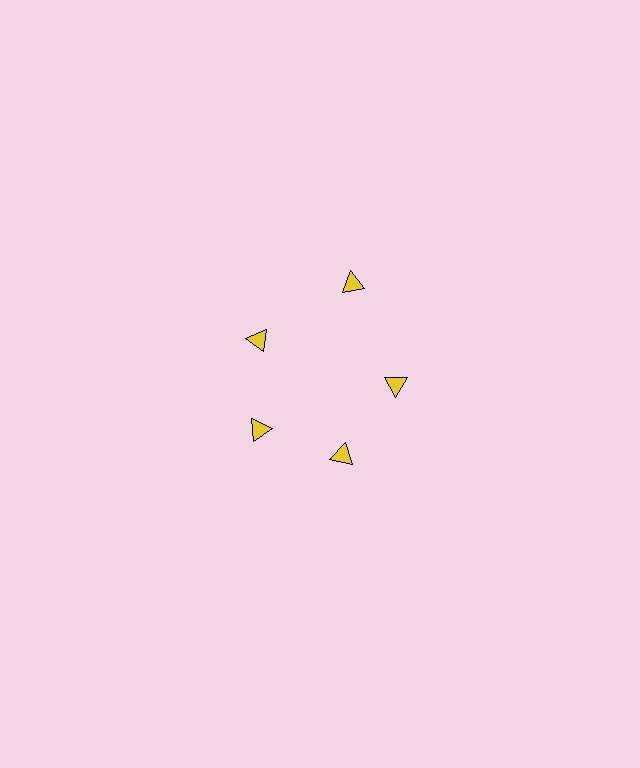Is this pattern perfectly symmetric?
No. The 5 yellow triangles are arranged in a ring, but one element near the 1 o'clock position is pushed outward from the center, breaking the 5-fold rotational symmetry.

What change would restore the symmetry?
The symmetry would be restored by moving it inward, back onto the ring so that all 5 triangles sit at equal angles and equal distance from the center.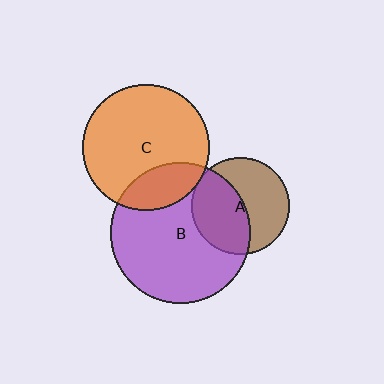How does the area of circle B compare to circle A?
Approximately 2.1 times.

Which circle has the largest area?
Circle B (purple).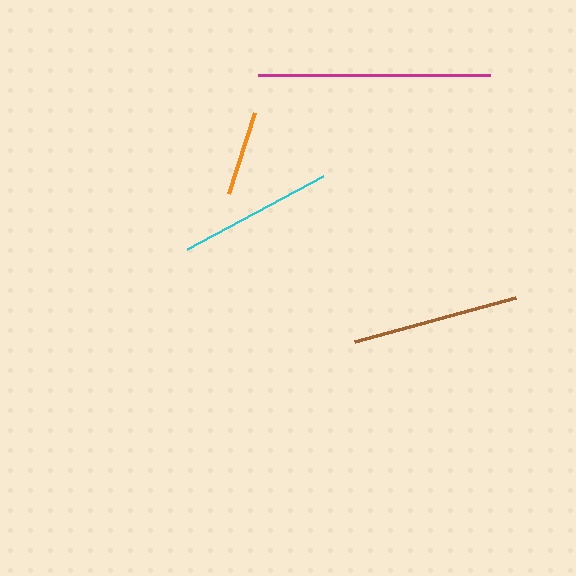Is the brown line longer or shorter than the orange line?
The brown line is longer than the orange line.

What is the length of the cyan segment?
The cyan segment is approximately 154 pixels long.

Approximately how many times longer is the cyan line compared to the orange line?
The cyan line is approximately 1.8 times the length of the orange line.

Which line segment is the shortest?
The orange line is the shortest at approximately 84 pixels.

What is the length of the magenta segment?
The magenta segment is approximately 231 pixels long.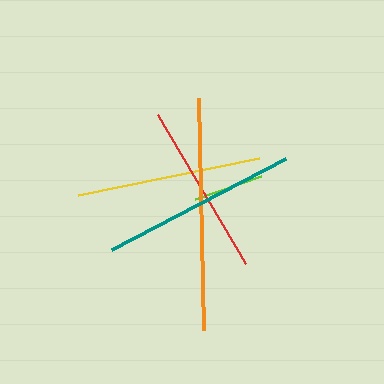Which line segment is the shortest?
The lime line is the shortest at approximately 70 pixels.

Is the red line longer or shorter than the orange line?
The orange line is longer than the red line.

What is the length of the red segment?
The red segment is approximately 173 pixels long.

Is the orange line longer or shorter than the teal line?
The orange line is longer than the teal line.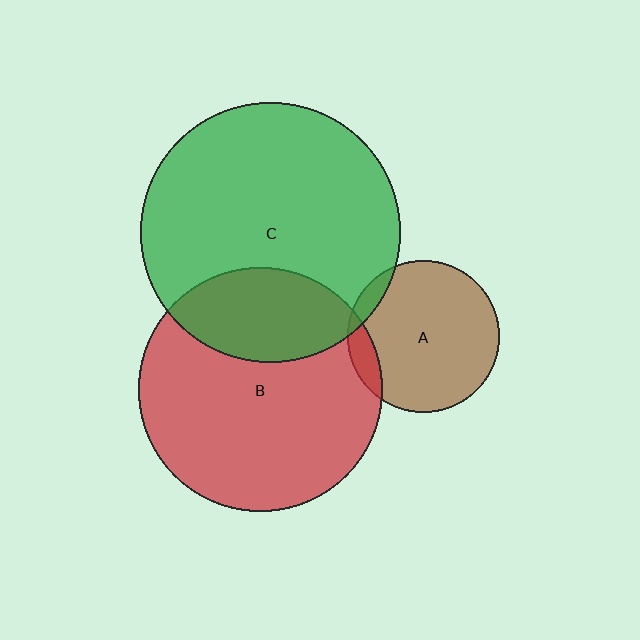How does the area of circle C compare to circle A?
Approximately 2.9 times.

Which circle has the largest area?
Circle C (green).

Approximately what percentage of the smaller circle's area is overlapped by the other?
Approximately 10%.